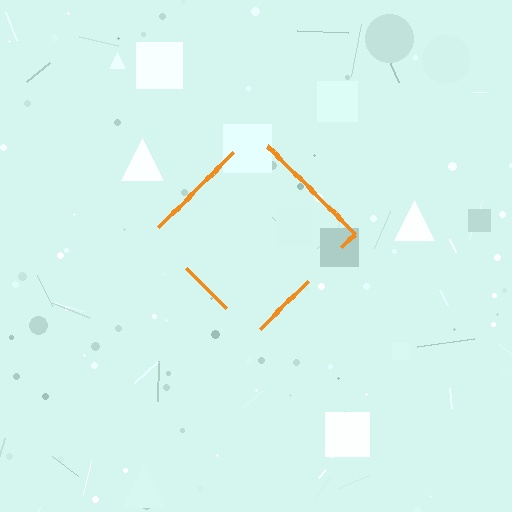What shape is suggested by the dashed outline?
The dashed outline suggests a diamond.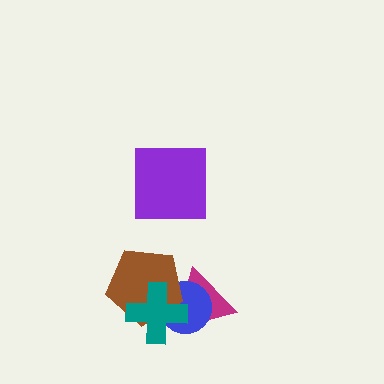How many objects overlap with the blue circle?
3 objects overlap with the blue circle.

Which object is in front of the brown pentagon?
The teal cross is in front of the brown pentagon.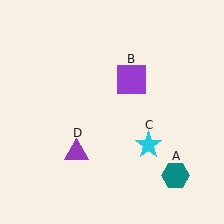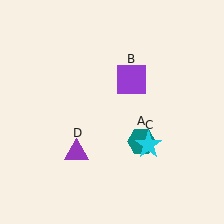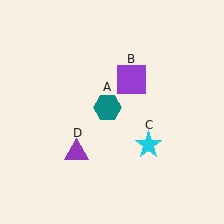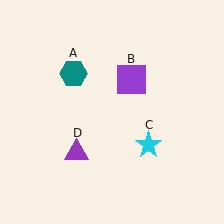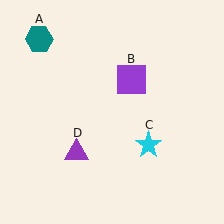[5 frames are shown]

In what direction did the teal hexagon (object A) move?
The teal hexagon (object A) moved up and to the left.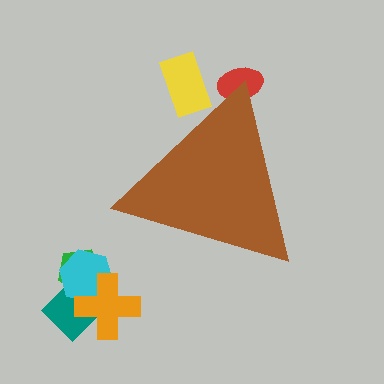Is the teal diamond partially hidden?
No, the teal diamond is fully visible.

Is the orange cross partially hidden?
No, the orange cross is fully visible.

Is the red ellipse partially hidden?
Yes, the red ellipse is partially hidden behind the brown triangle.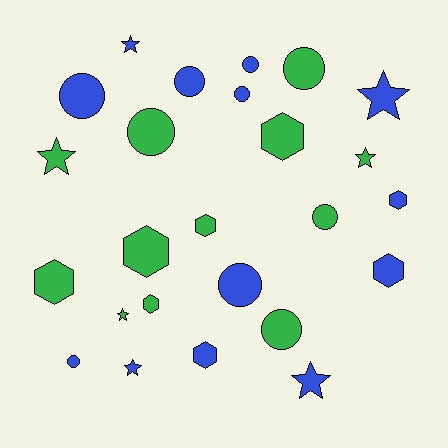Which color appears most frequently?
Blue, with 13 objects.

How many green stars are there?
There are 3 green stars.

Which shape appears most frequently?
Circle, with 10 objects.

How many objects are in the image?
There are 25 objects.